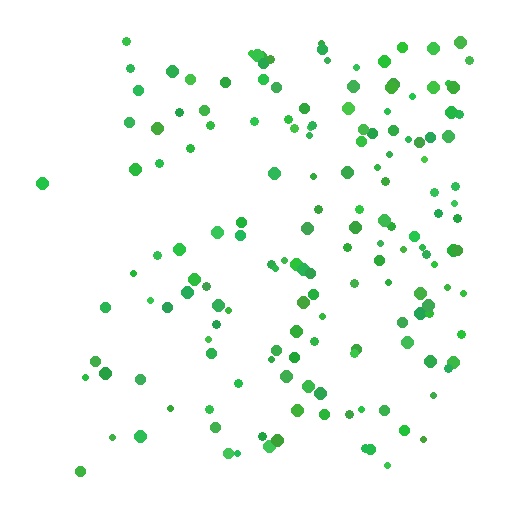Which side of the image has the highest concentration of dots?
The right.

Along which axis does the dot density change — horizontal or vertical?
Horizontal.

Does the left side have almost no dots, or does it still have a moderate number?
Still a moderate number, just noticeably fewer than the right.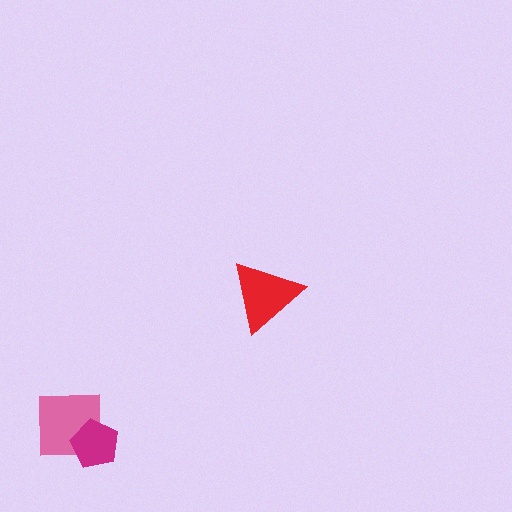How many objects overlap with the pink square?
1 object overlaps with the pink square.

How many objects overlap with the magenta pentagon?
1 object overlaps with the magenta pentagon.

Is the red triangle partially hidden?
No, no other shape covers it.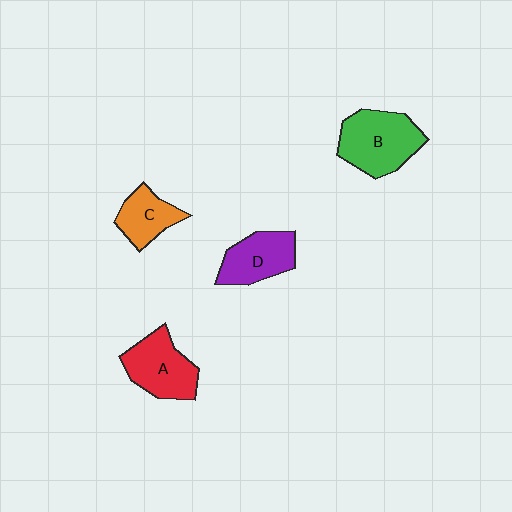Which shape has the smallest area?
Shape C (orange).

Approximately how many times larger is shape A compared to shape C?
Approximately 1.4 times.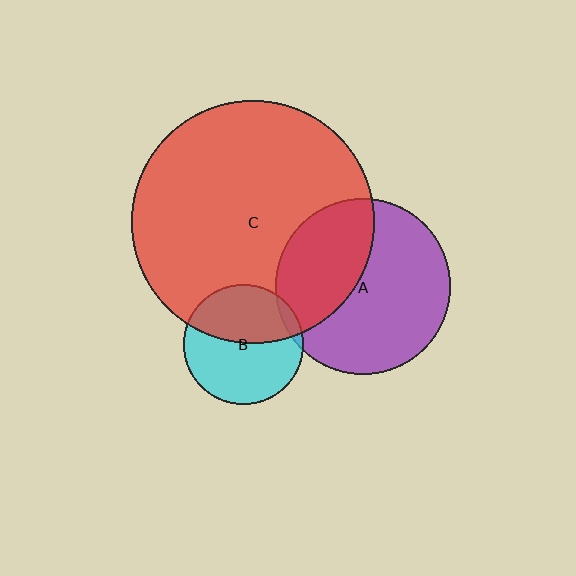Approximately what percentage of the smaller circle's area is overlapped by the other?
Approximately 40%.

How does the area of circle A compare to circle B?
Approximately 2.1 times.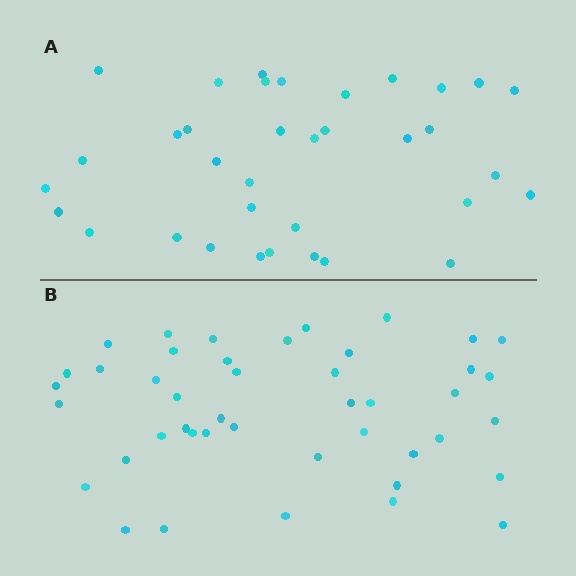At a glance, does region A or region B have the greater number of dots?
Region B (the bottom region) has more dots.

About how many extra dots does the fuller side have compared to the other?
Region B has roughly 8 or so more dots than region A.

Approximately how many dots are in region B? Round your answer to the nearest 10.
About 40 dots. (The exact count is 44, which rounds to 40.)